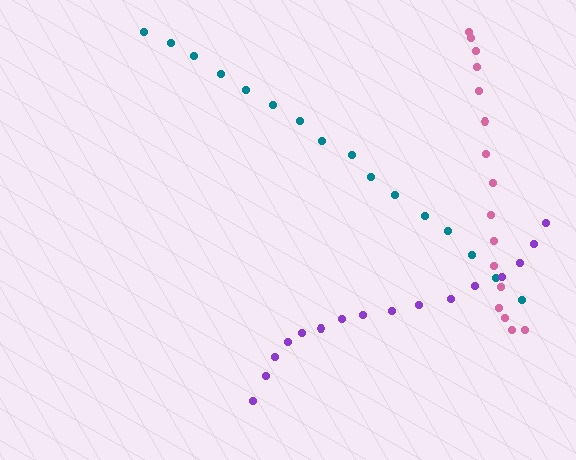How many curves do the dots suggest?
There are 3 distinct paths.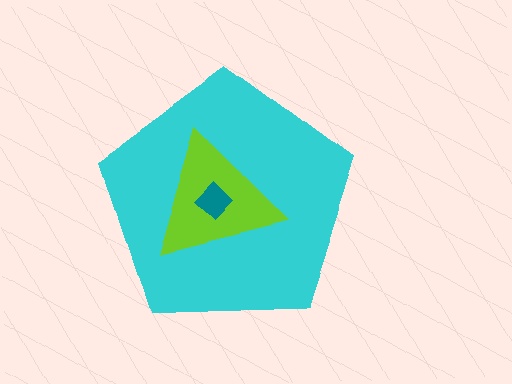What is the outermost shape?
The cyan pentagon.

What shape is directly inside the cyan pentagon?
The lime triangle.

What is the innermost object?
The teal diamond.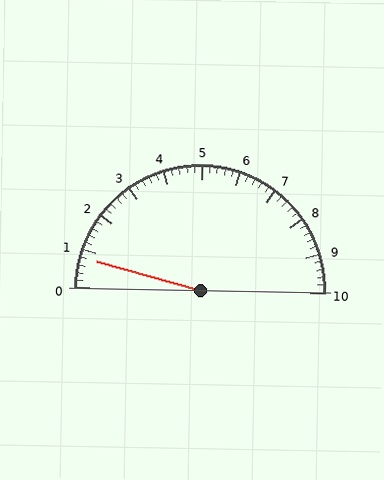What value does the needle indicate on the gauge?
The needle indicates approximately 0.8.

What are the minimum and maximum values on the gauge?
The gauge ranges from 0 to 10.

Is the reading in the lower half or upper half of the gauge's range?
The reading is in the lower half of the range (0 to 10).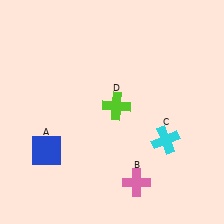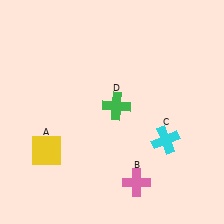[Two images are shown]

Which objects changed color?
A changed from blue to yellow. D changed from lime to green.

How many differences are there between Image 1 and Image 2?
There are 2 differences between the two images.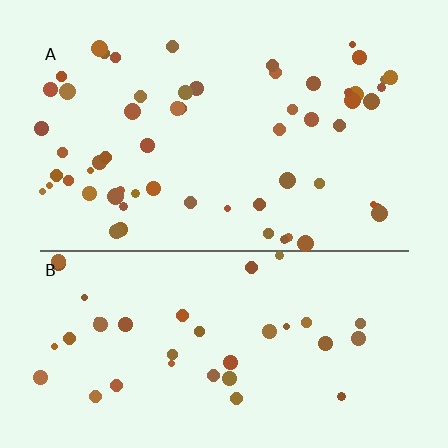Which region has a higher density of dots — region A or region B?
A (the top).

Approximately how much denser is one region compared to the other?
Approximately 1.6× — region A over region B.